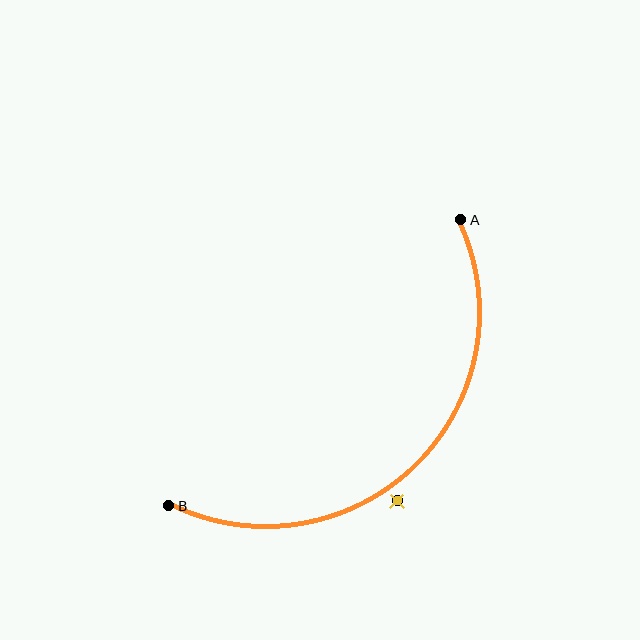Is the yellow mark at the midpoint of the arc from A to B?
No — the yellow mark does not lie on the arc at all. It sits slightly outside the curve.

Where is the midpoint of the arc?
The arc midpoint is the point on the curve farthest from the straight line joining A and B. It sits below and to the right of that line.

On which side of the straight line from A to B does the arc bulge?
The arc bulges below and to the right of the straight line connecting A and B.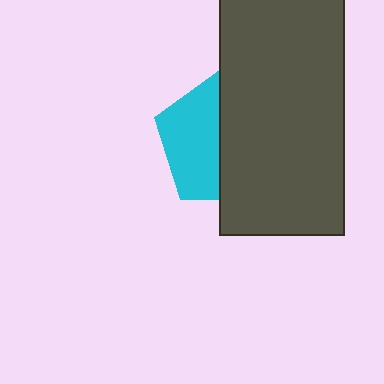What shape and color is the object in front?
The object in front is a dark gray rectangle.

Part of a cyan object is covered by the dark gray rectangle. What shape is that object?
It is a pentagon.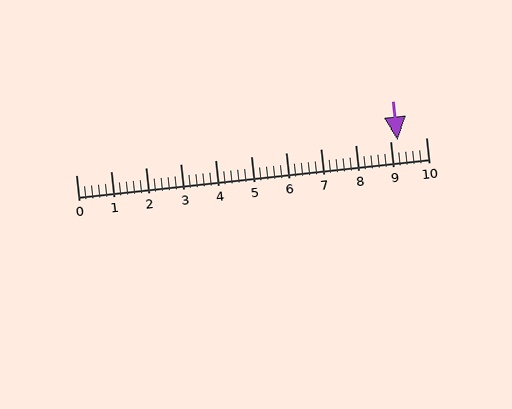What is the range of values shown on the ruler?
The ruler shows values from 0 to 10.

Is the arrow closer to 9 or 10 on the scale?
The arrow is closer to 9.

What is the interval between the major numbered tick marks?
The major tick marks are spaced 1 units apart.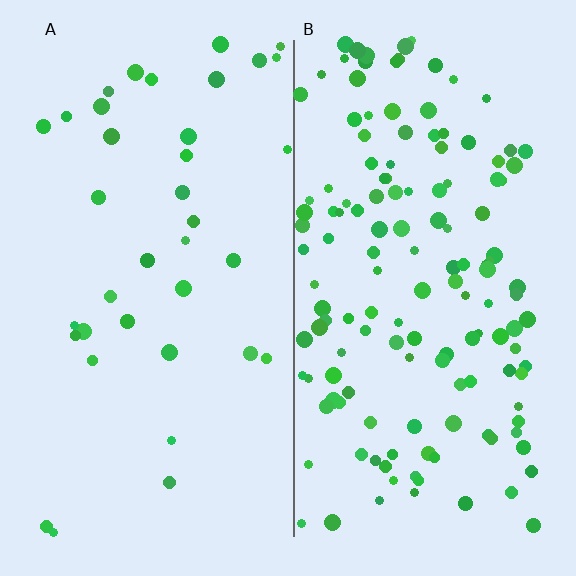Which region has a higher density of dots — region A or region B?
B (the right).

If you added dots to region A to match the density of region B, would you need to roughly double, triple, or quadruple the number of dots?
Approximately quadruple.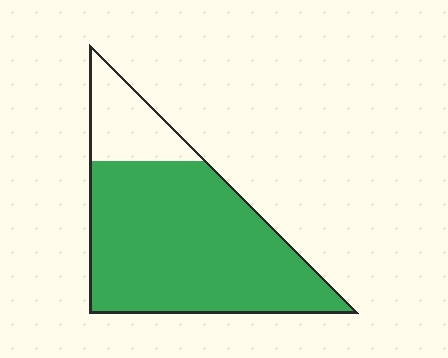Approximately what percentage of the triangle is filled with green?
Approximately 80%.